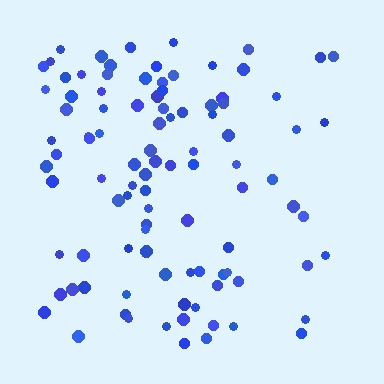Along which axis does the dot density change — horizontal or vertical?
Horizontal.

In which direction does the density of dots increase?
From right to left, with the left side densest.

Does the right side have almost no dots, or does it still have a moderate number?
Still a moderate number, just noticeably fewer than the left.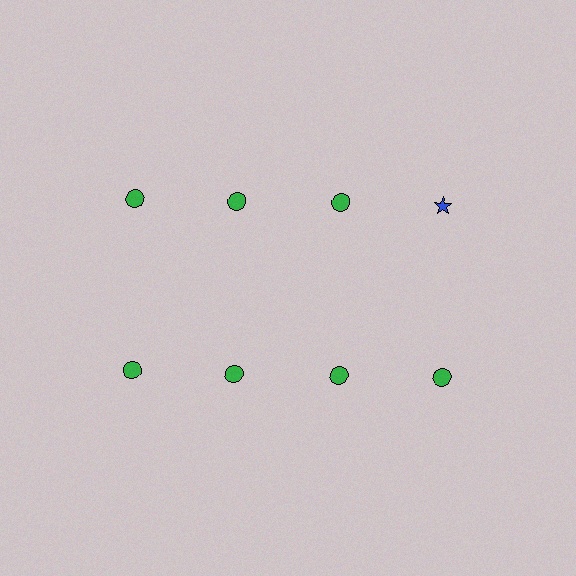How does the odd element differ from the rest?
It differs in both color (blue instead of green) and shape (star instead of circle).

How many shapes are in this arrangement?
There are 8 shapes arranged in a grid pattern.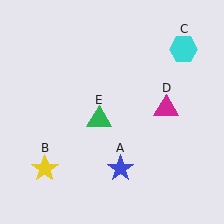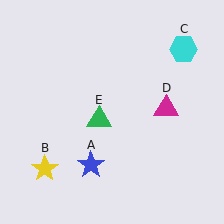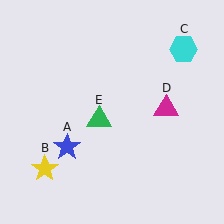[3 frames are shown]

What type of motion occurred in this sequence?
The blue star (object A) rotated clockwise around the center of the scene.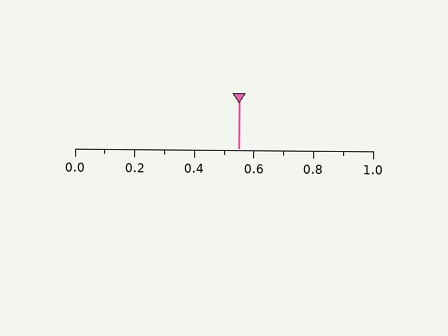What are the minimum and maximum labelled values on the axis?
The axis runs from 0.0 to 1.0.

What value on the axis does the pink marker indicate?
The marker indicates approximately 0.55.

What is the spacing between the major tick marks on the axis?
The major ticks are spaced 0.2 apart.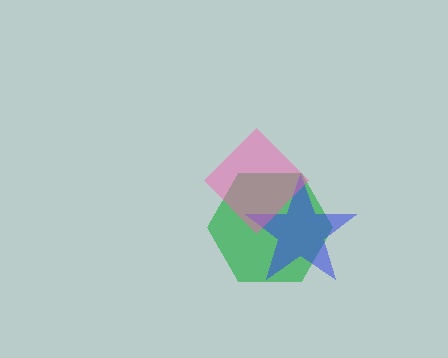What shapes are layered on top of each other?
The layered shapes are: a green hexagon, a blue star, a pink diamond.